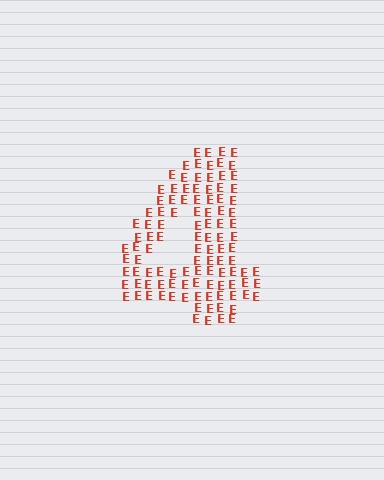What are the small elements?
The small elements are letter E's.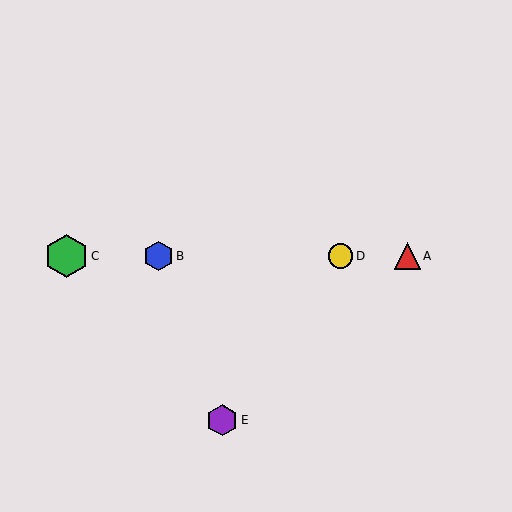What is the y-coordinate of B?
Object B is at y≈256.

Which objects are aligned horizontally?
Objects A, B, C, D are aligned horizontally.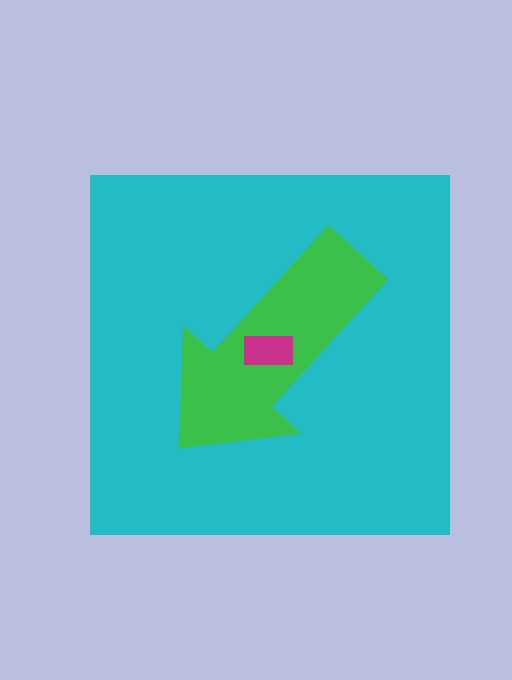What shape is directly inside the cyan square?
The green arrow.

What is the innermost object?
The magenta rectangle.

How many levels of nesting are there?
3.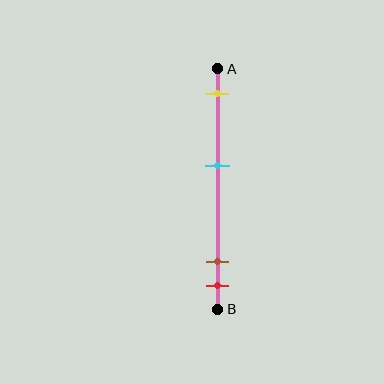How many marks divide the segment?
There are 4 marks dividing the segment.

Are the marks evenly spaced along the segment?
No, the marks are not evenly spaced.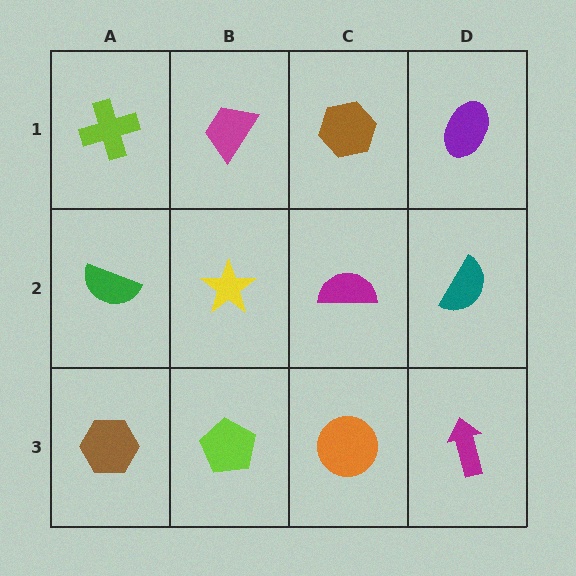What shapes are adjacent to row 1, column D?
A teal semicircle (row 2, column D), a brown hexagon (row 1, column C).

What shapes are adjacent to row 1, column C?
A magenta semicircle (row 2, column C), a magenta trapezoid (row 1, column B), a purple ellipse (row 1, column D).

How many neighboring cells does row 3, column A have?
2.